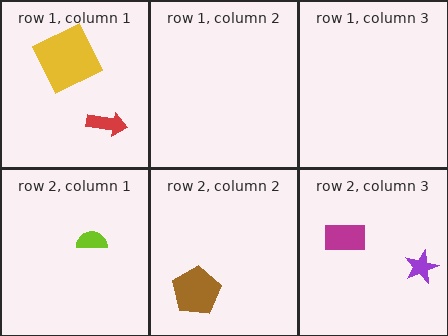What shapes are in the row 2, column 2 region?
The brown pentagon.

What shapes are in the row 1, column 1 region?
The red arrow, the yellow square.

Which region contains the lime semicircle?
The row 2, column 1 region.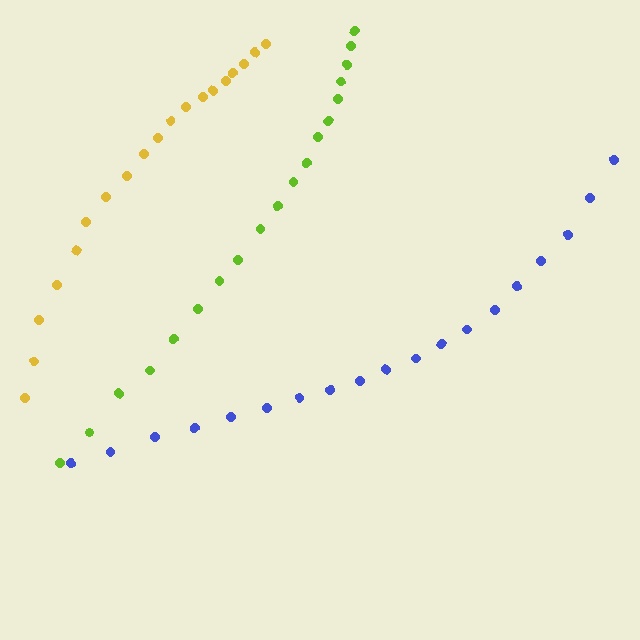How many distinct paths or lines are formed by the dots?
There are 3 distinct paths.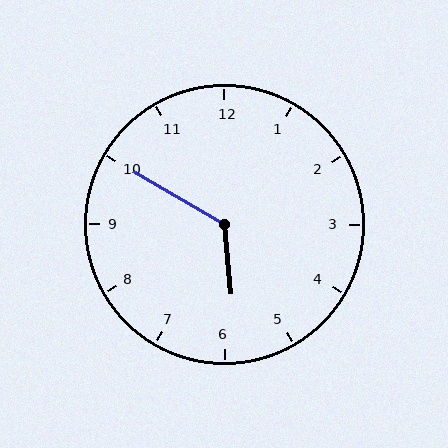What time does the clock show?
5:50.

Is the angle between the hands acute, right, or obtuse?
It is obtuse.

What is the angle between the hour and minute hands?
Approximately 125 degrees.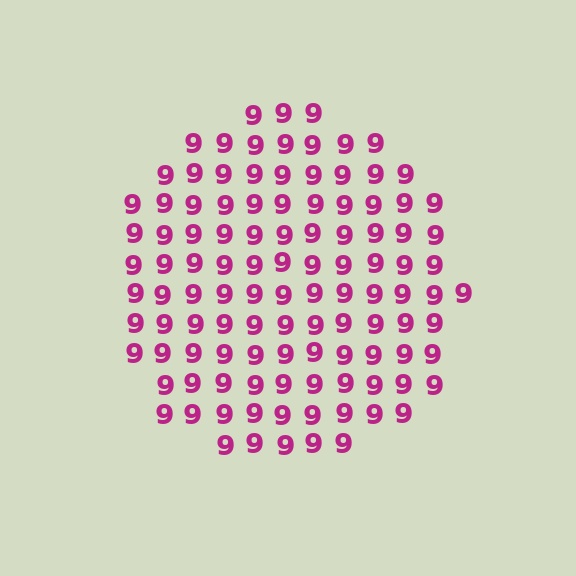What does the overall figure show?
The overall figure shows a circle.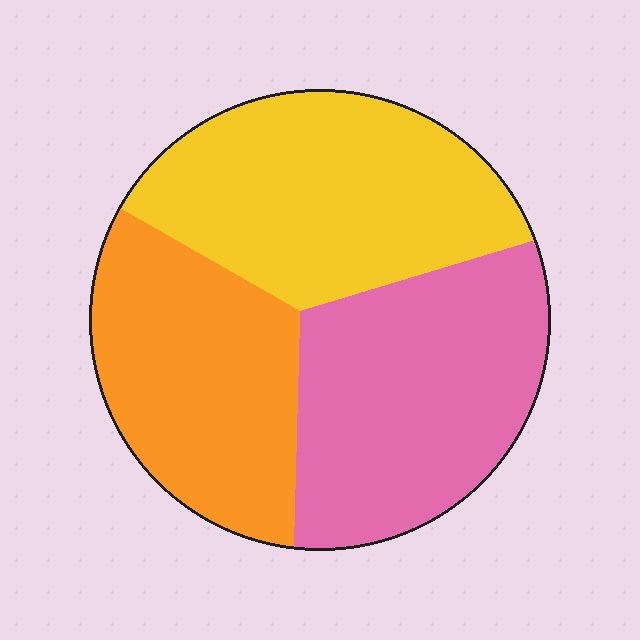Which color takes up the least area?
Orange, at roughly 30%.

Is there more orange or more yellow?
Yellow.